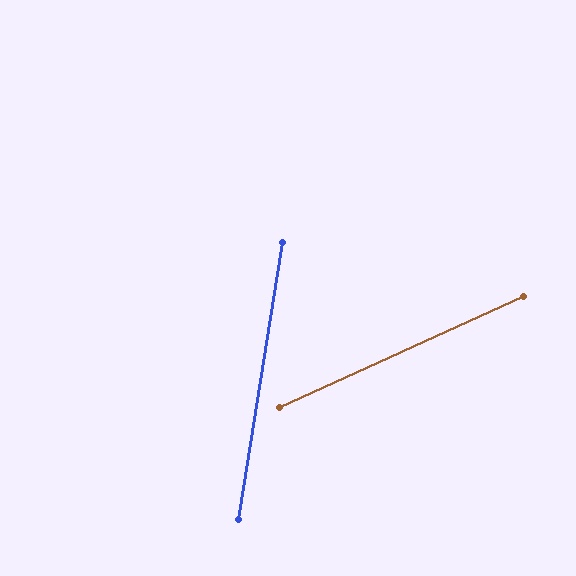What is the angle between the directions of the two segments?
Approximately 56 degrees.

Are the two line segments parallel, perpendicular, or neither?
Neither parallel nor perpendicular — they differ by about 56°.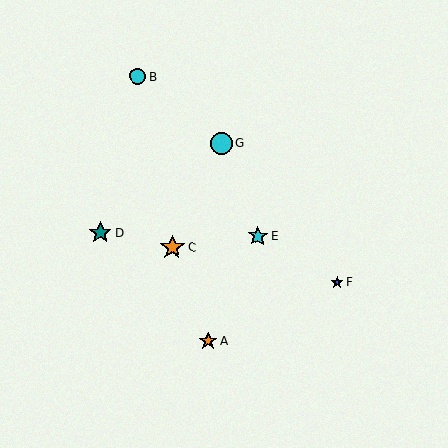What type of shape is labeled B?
Shape B is a cyan circle.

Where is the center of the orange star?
The center of the orange star is at (172, 248).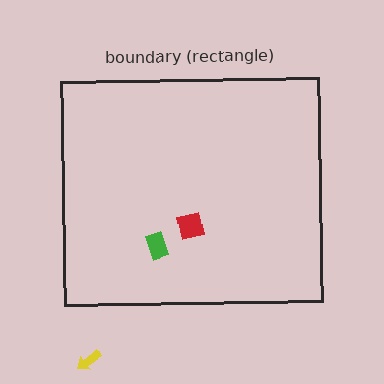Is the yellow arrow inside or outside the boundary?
Outside.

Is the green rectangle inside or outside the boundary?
Inside.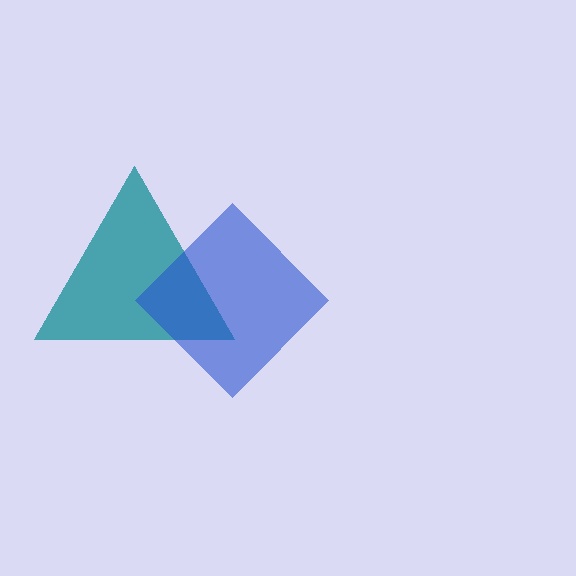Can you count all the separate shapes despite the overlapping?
Yes, there are 2 separate shapes.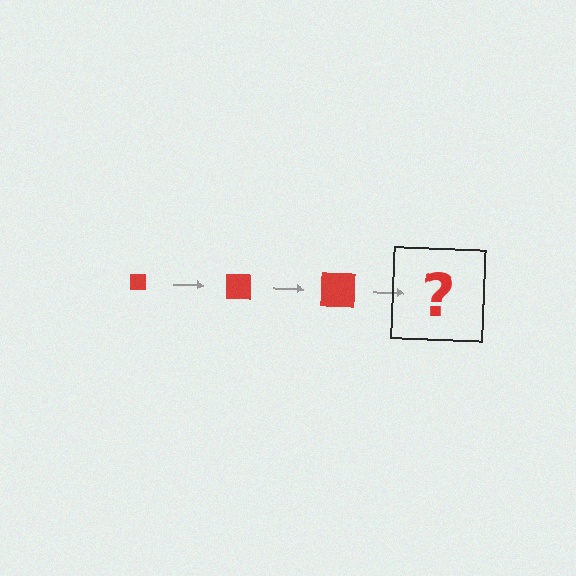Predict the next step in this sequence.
The next step is a red square, larger than the previous one.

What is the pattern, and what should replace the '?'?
The pattern is that the square gets progressively larger each step. The '?' should be a red square, larger than the previous one.